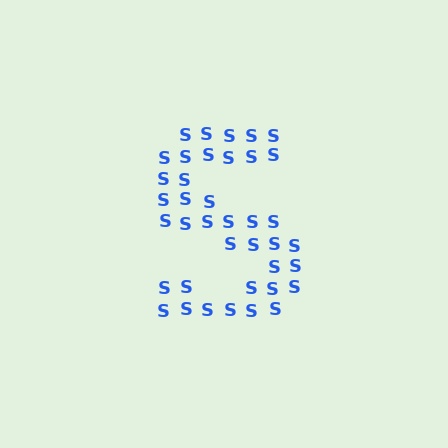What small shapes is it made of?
It is made of small letter S's.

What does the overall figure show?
The overall figure shows the letter S.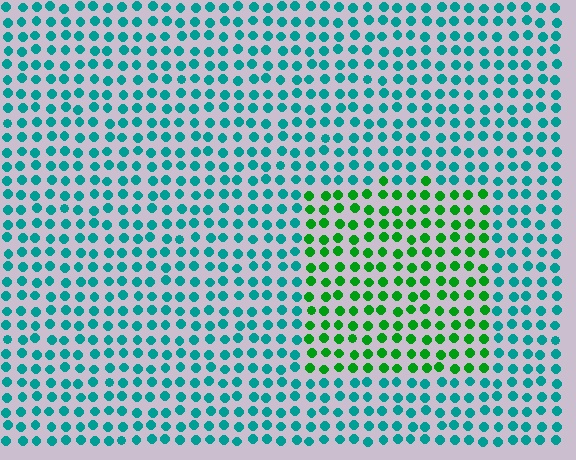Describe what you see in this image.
The image is filled with small teal elements in a uniform arrangement. A rectangle-shaped region is visible where the elements are tinted to a slightly different hue, forming a subtle color boundary.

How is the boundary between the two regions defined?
The boundary is defined purely by a slight shift in hue (about 50 degrees). Spacing, size, and orientation are identical on both sides.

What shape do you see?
I see a rectangle.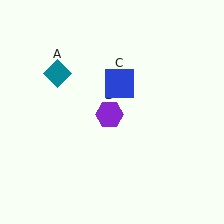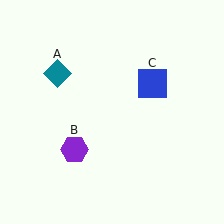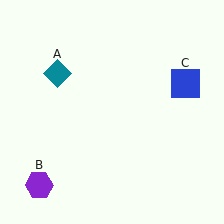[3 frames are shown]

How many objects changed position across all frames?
2 objects changed position: purple hexagon (object B), blue square (object C).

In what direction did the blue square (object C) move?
The blue square (object C) moved right.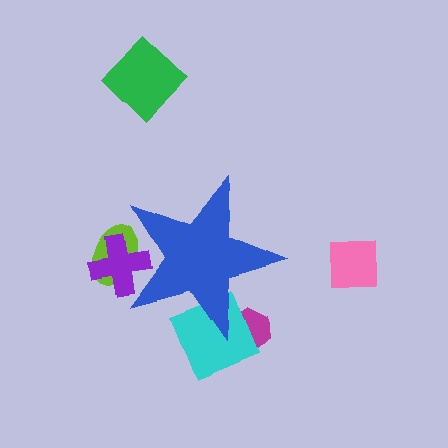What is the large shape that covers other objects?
A blue star.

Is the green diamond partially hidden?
No, the green diamond is fully visible.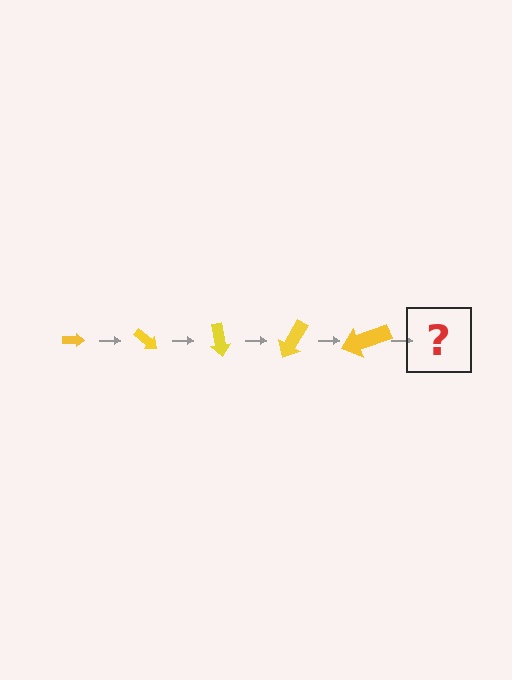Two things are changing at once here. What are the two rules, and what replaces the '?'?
The two rules are that the arrow grows larger each step and it rotates 40 degrees each step. The '?' should be an arrow, larger than the previous one and rotated 200 degrees from the start.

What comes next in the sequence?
The next element should be an arrow, larger than the previous one and rotated 200 degrees from the start.